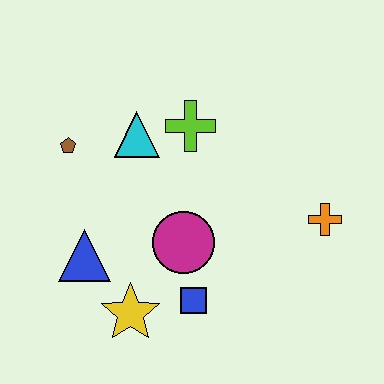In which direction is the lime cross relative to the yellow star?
The lime cross is above the yellow star.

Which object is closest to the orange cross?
The magenta circle is closest to the orange cross.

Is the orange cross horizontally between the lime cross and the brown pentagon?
No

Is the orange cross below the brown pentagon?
Yes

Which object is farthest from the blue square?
The brown pentagon is farthest from the blue square.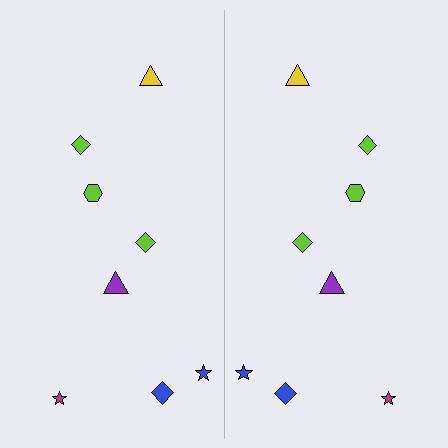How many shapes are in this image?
There are 16 shapes in this image.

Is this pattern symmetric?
Yes, this pattern has bilateral (reflection) symmetry.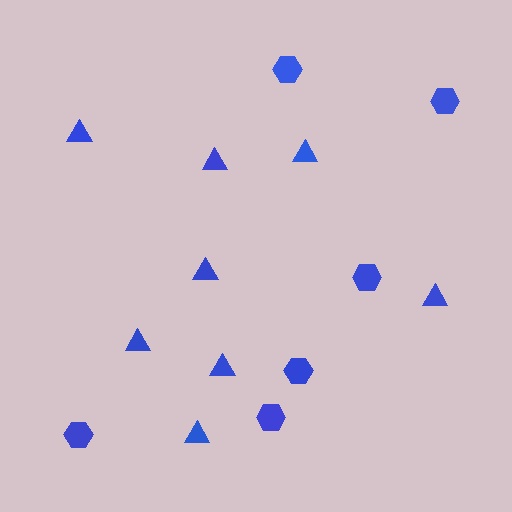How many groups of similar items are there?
There are 2 groups: one group of triangles (8) and one group of hexagons (6).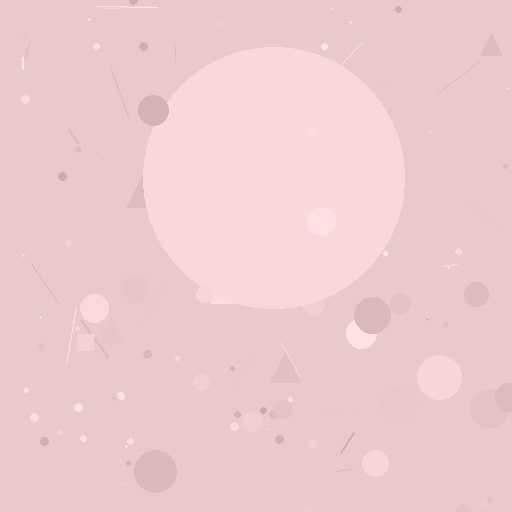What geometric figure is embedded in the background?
A circle is embedded in the background.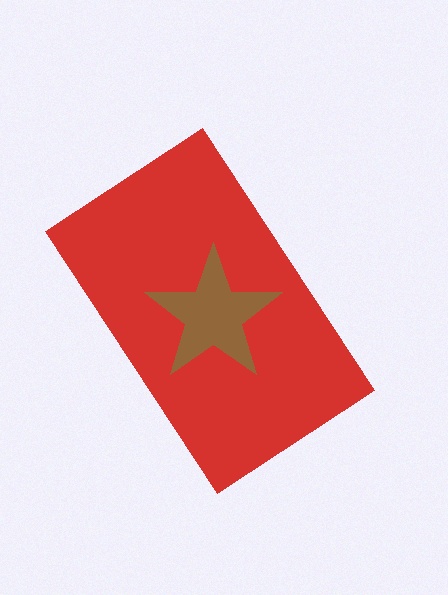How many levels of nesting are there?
2.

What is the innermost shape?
The brown star.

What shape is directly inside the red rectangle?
The brown star.